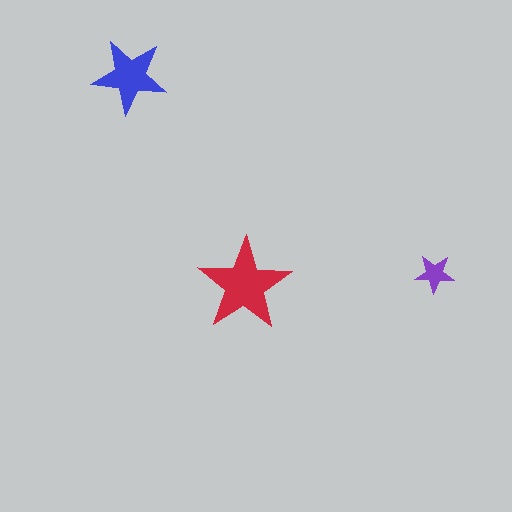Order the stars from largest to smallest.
the red one, the blue one, the purple one.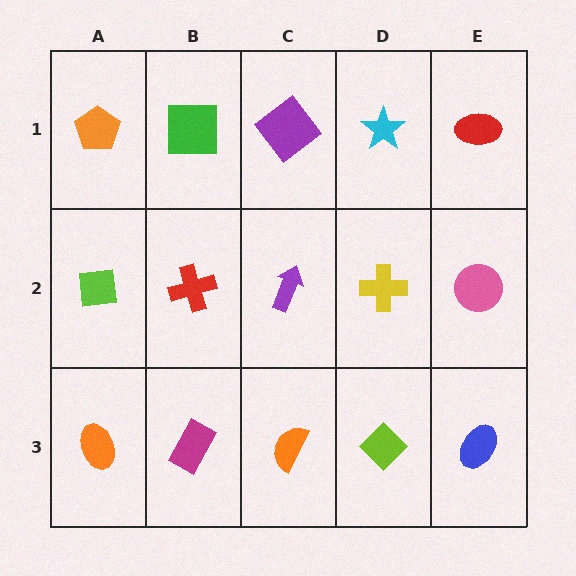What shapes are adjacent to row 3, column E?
A pink circle (row 2, column E), a lime diamond (row 3, column D).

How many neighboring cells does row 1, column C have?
3.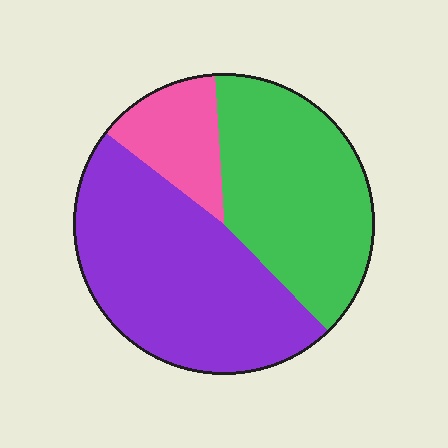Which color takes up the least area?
Pink, at roughly 15%.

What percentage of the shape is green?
Green covers about 40% of the shape.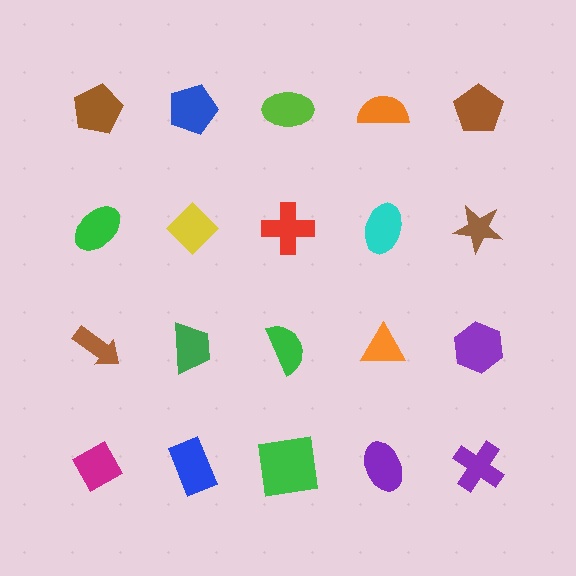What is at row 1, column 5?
A brown pentagon.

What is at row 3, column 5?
A purple hexagon.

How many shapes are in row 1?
5 shapes.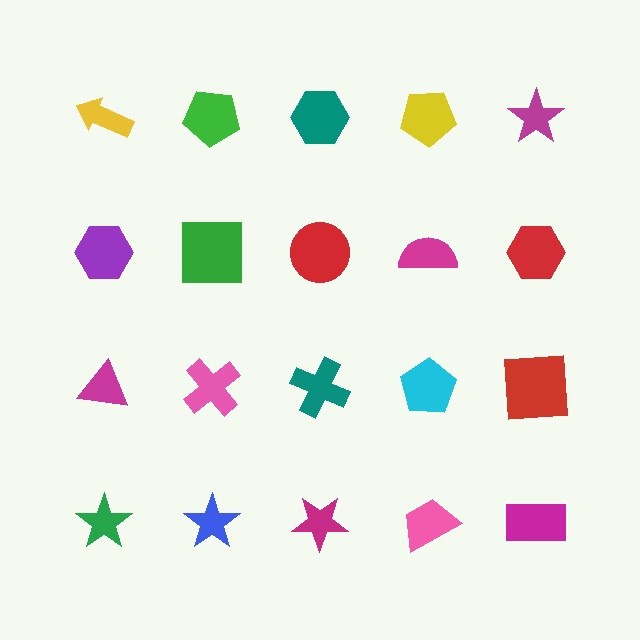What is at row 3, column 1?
A magenta triangle.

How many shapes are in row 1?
5 shapes.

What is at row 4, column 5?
A magenta rectangle.